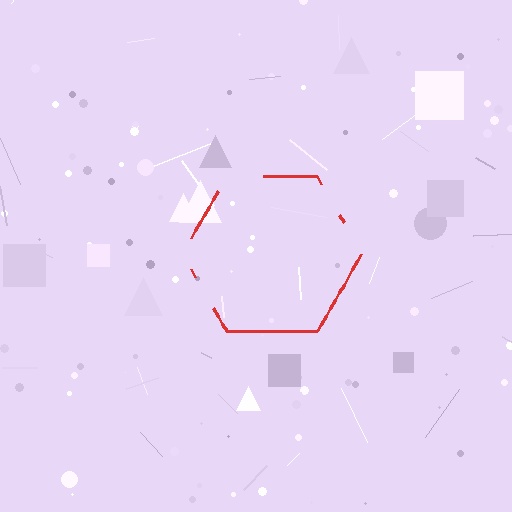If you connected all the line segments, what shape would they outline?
They would outline a hexagon.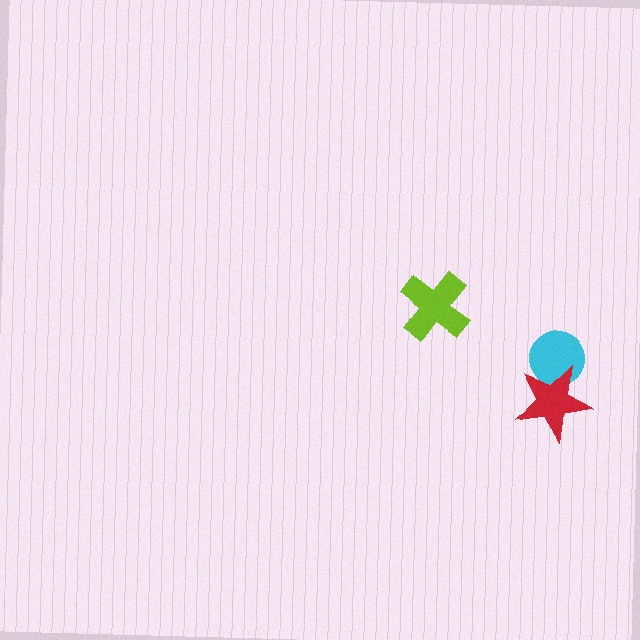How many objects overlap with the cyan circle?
1 object overlaps with the cyan circle.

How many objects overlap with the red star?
1 object overlaps with the red star.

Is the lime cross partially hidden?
No, no other shape covers it.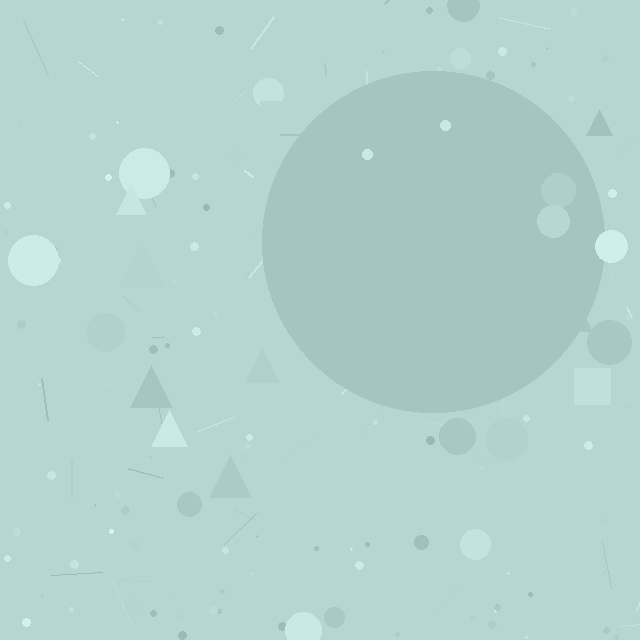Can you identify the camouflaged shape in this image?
The camouflaged shape is a circle.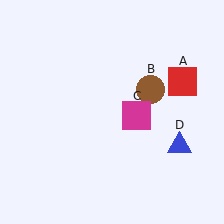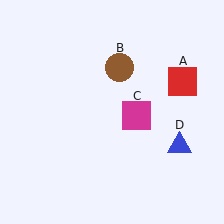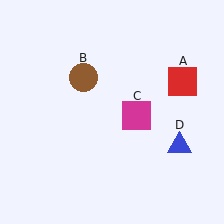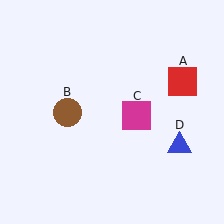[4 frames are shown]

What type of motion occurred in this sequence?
The brown circle (object B) rotated counterclockwise around the center of the scene.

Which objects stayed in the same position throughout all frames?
Red square (object A) and magenta square (object C) and blue triangle (object D) remained stationary.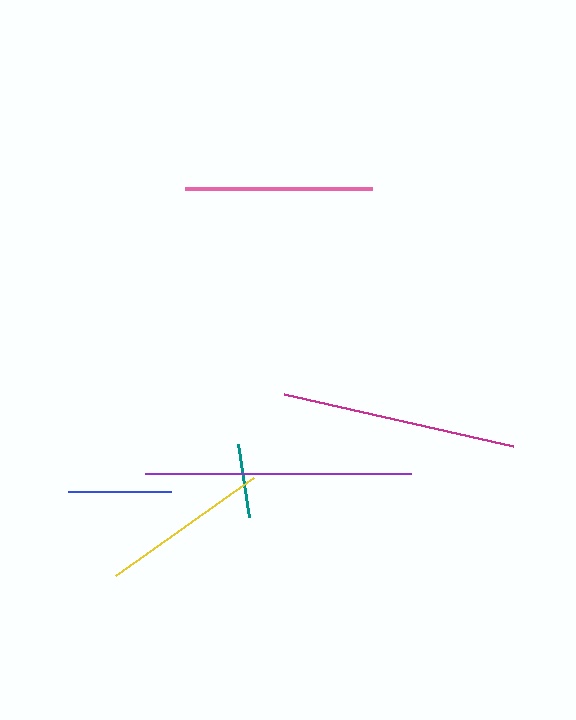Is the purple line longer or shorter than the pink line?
The purple line is longer than the pink line.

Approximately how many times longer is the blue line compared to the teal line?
The blue line is approximately 1.4 times the length of the teal line.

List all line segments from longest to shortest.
From longest to shortest: purple, magenta, pink, yellow, blue, teal.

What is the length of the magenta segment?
The magenta segment is approximately 235 pixels long.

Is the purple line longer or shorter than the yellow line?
The purple line is longer than the yellow line.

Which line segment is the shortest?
The teal line is the shortest at approximately 73 pixels.